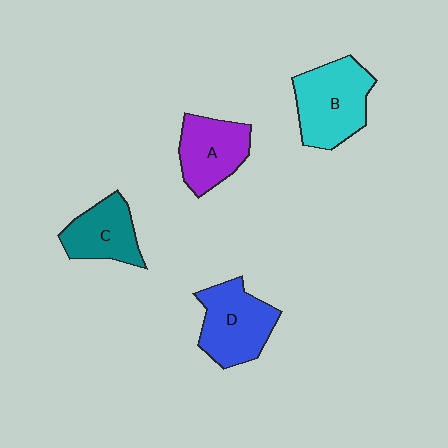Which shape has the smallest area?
Shape C (teal).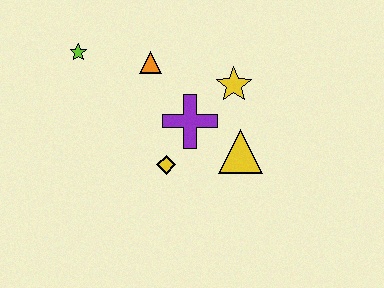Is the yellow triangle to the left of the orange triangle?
No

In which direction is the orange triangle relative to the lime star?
The orange triangle is to the right of the lime star.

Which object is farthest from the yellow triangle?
The lime star is farthest from the yellow triangle.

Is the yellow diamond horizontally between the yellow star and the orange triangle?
Yes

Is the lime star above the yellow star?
Yes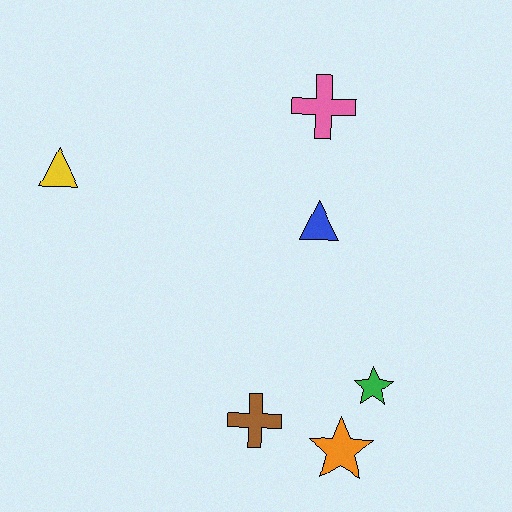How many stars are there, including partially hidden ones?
There are 2 stars.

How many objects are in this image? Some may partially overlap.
There are 6 objects.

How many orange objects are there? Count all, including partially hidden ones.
There is 1 orange object.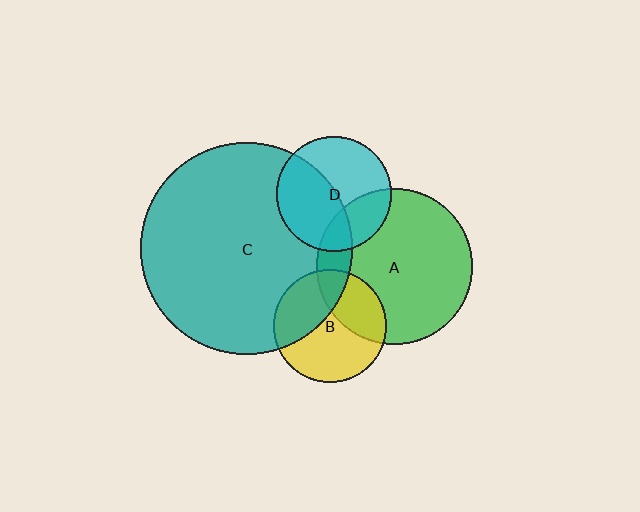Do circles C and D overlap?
Yes.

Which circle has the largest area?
Circle C (teal).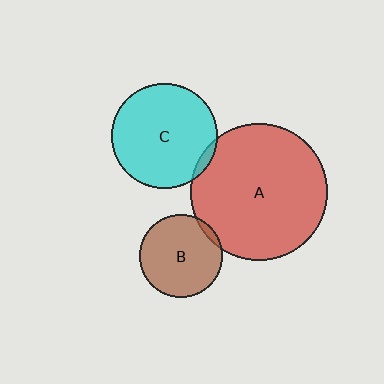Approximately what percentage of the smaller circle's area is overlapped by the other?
Approximately 5%.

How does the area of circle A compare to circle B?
Approximately 2.7 times.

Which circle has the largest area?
Circle A (red).